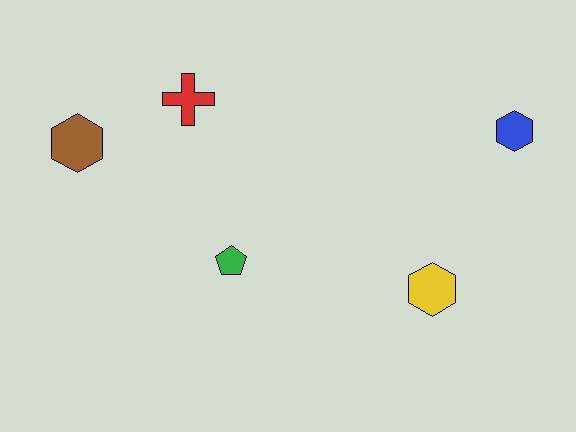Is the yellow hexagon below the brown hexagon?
Yes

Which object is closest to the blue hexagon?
The yellow hexagon is closest to the blue hexagon.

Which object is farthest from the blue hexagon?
The brown hexagon is farthest from the blue hexagon.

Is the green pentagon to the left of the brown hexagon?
No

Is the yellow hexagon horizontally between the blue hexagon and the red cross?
Yes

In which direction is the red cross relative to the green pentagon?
The red cross is above the green pentagon.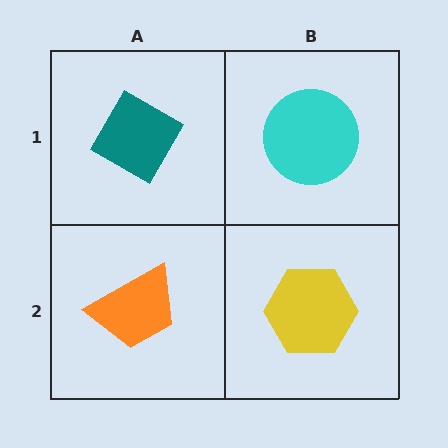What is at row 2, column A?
An orange trapezoid.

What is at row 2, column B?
A yellow hexagon.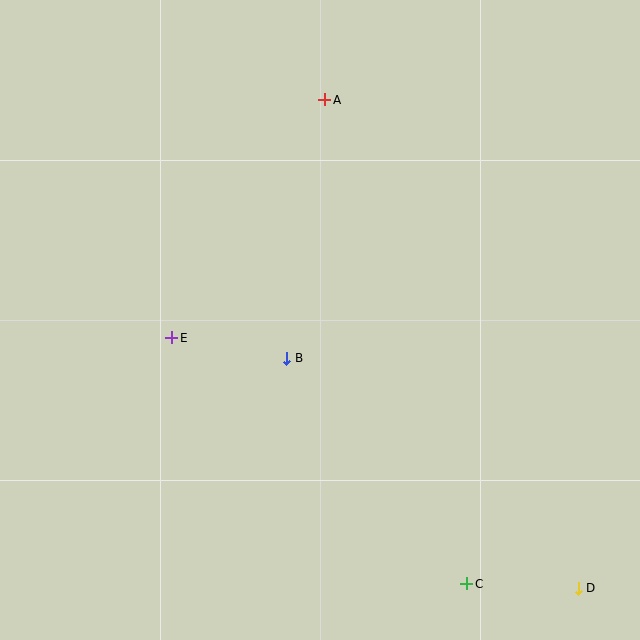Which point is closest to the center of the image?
Point B at (287, 358) is closest to the center.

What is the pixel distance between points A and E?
The distance between A and E is 283 pixels.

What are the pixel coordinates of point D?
Point D is at (578, 588).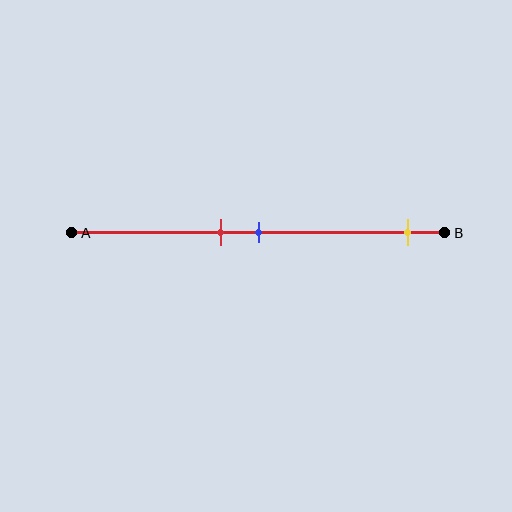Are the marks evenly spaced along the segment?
No, the marks are not evenly spaced.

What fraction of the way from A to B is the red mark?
The red mark is approximately 40% (0.4) of the way from A to B.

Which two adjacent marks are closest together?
The red and blue marks are the closest adjacent pair.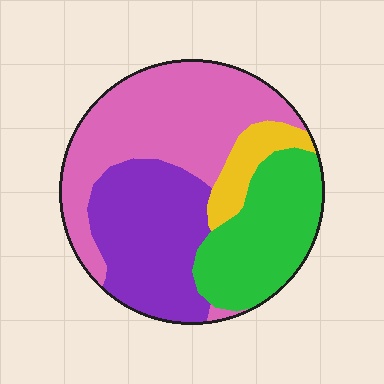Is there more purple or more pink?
Pink.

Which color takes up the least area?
Yellow, at roughly 10%.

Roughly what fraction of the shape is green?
Green covers roughly 25% of the shape.